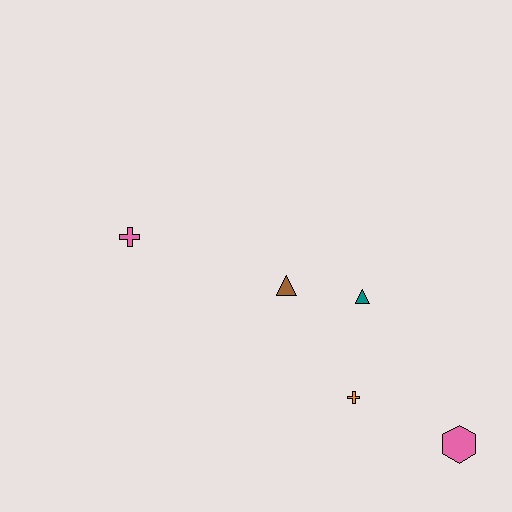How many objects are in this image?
There are 5 objects.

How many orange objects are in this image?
There is 1 orange object.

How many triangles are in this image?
There are 2 triangles.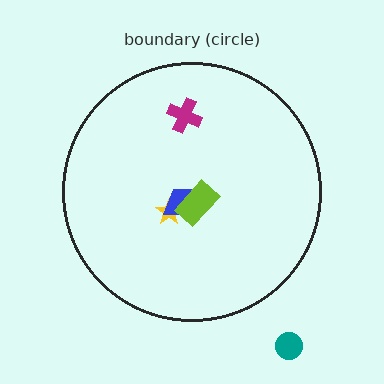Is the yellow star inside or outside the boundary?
Inside.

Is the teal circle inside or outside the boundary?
Outside.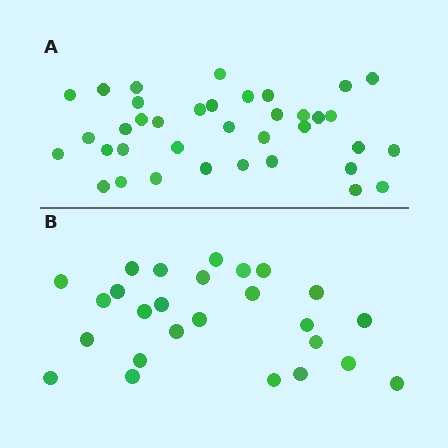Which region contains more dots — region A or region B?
Region A (the top region) has more dots.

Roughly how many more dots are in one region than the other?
Region A has roughly 12 or so more dots than region B.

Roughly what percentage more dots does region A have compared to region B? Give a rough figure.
About 40% more.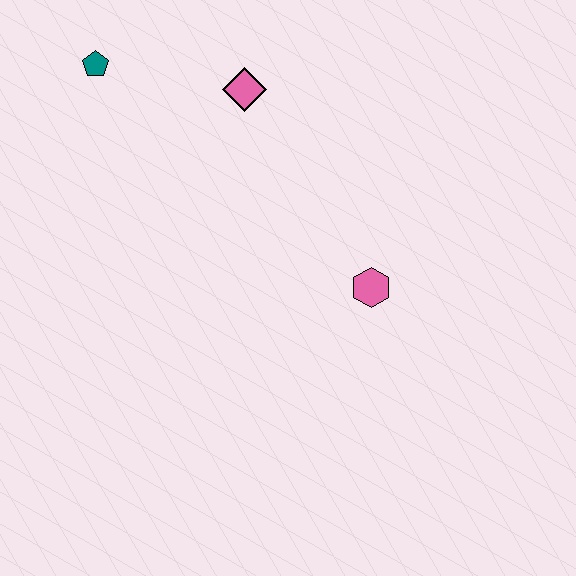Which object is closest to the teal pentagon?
The pink diamond is closest to the teal pentagon.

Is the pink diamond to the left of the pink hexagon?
Yes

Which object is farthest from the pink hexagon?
The teal pentagon is farthest from the pink hexagon.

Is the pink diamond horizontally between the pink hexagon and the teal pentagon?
Yes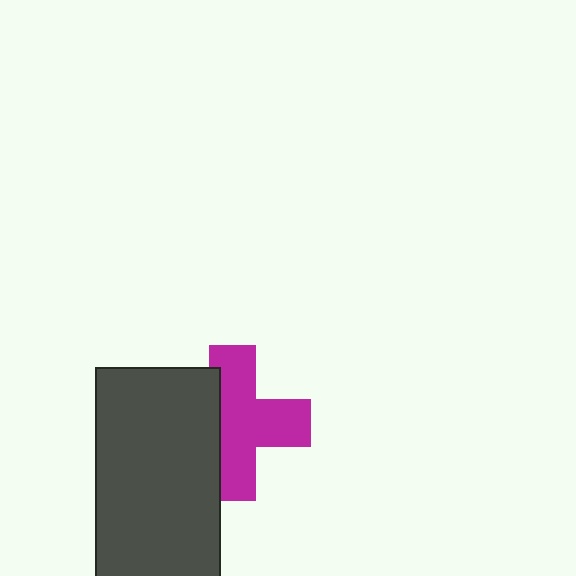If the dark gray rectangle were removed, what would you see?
You would see the complete magenta cross.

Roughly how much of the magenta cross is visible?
Most of it is visible (roughly 66%).